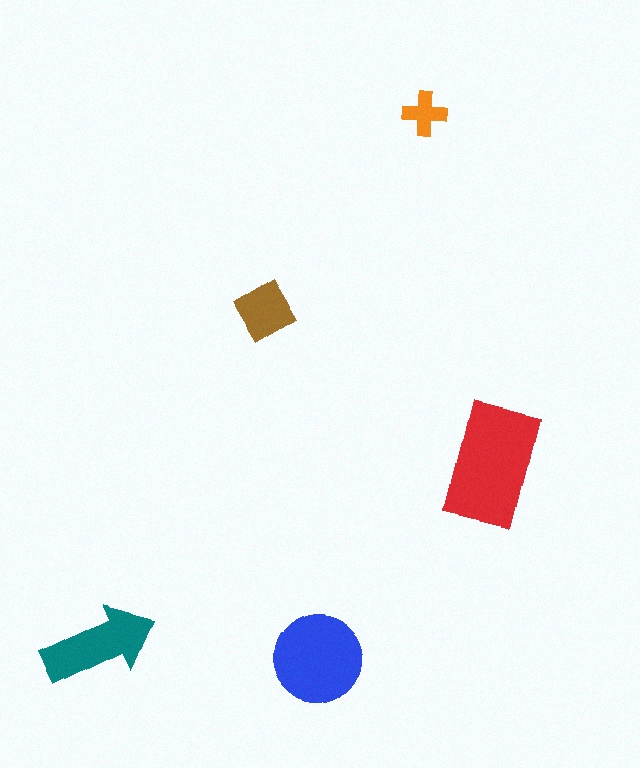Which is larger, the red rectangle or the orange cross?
The red rectangle.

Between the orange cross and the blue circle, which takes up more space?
The blue circle.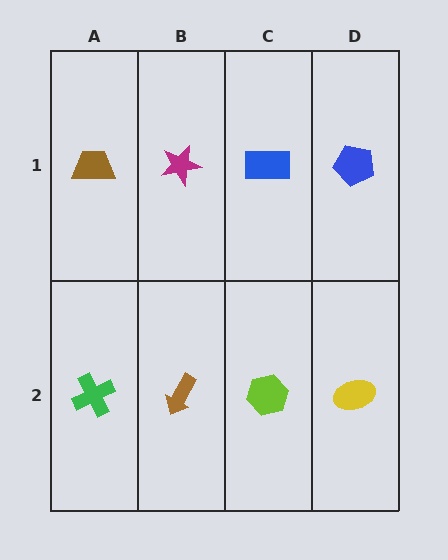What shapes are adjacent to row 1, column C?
A lime hexagon (row 2, column C), a magenta star (row 1, column B), a blue pentagon (row 1, column D).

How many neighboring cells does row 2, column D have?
2.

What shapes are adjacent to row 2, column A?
A brown trapezoid (row 1, column A), a brown arrow (row 2, column B).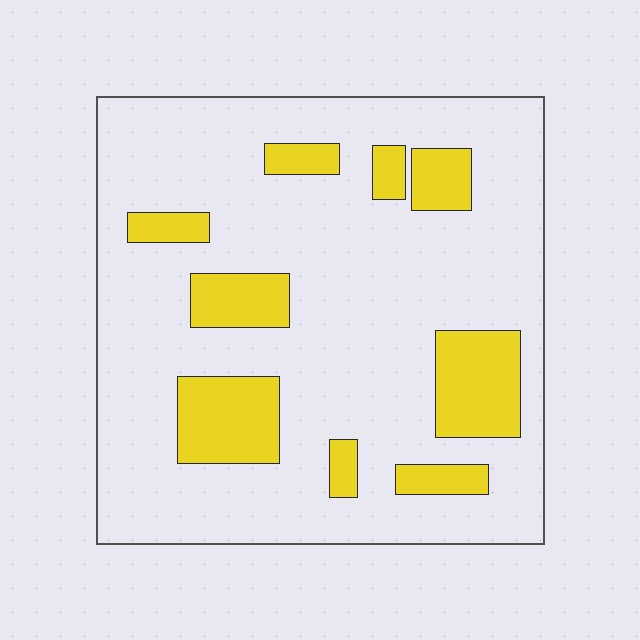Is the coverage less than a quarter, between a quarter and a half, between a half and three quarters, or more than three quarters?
Less than a quarter.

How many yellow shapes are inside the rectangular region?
9.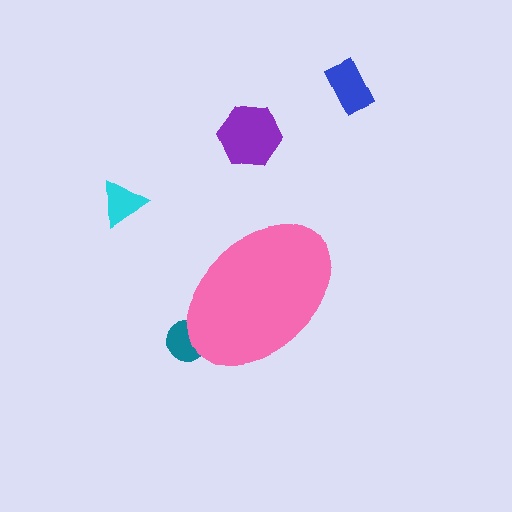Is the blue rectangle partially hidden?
No, the blue rectangle is fully visible.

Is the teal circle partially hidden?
Yes, the teal circle is partially hidden behind the pink ellipse.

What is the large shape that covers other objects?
A pink ellipse.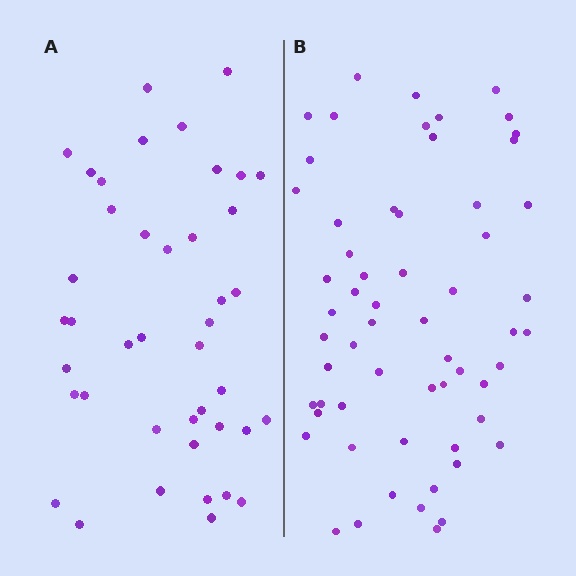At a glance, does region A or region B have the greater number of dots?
Region B (the right region) has more dots.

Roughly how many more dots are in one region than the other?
Region B has approximately 20 more dots than region A.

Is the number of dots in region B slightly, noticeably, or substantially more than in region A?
Region B has noticeably more, but not dramatically so. The ratio is roughly 1.4 to 1.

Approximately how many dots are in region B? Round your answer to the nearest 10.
About 60 dots.